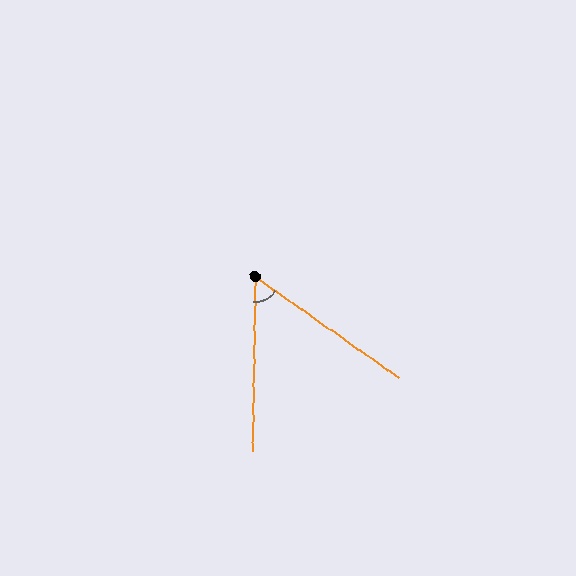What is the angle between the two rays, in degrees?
Approximately 56 degrees.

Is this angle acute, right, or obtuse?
It is acute.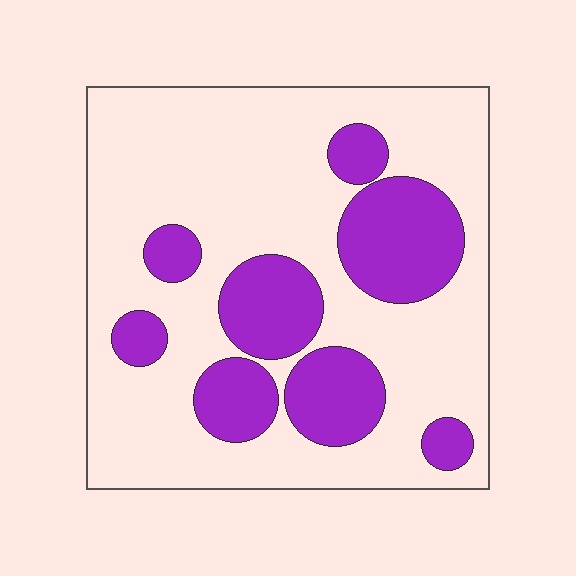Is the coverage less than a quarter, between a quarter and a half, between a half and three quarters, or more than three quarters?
Between a quarter and a half.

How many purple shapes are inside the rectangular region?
8.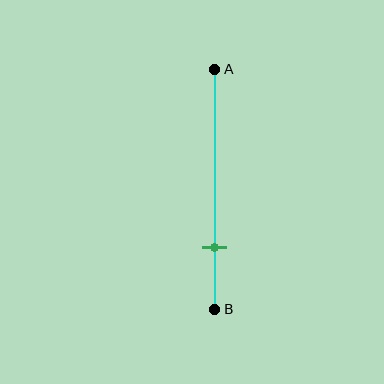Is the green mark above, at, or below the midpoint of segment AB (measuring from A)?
The green mark is below the midpoint of segment AB.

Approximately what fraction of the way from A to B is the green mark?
The green mark is approximately 75% of the way from A to B.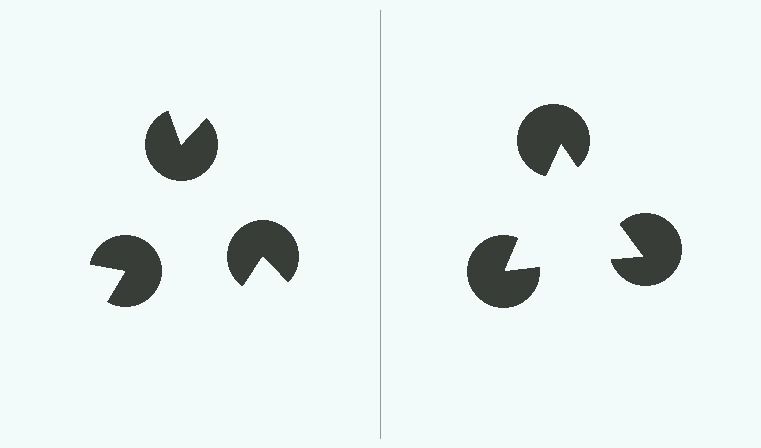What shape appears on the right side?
An illusory triangle.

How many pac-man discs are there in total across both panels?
6 — 3 on each side.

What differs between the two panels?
The pac-man discs are positioned identically on both sides; only the wedge orientations differ. On the right they align to a triangle; on the left they are misaligned.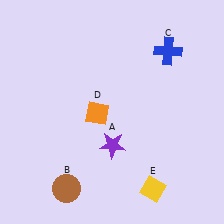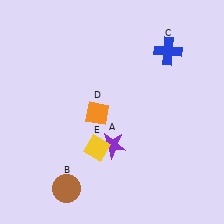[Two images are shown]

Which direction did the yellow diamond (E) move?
The yellow diamond (E) moved left.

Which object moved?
The yellow diamond (E) moved left.